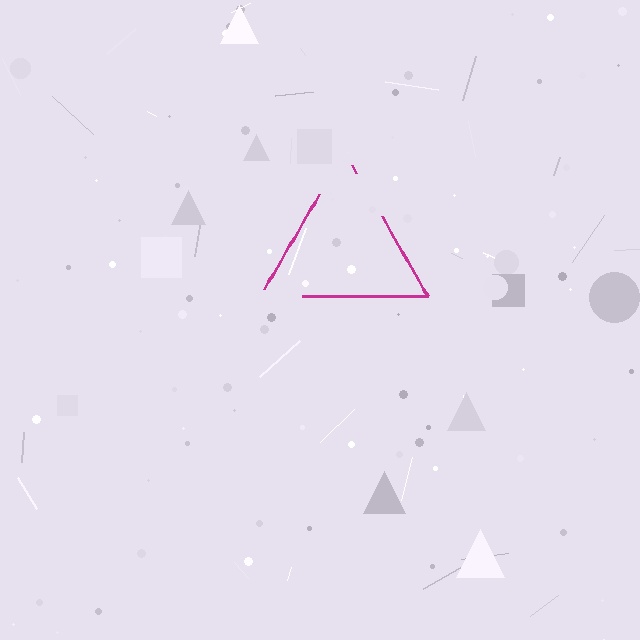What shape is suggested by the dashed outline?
The dashed outline suggests a triangle.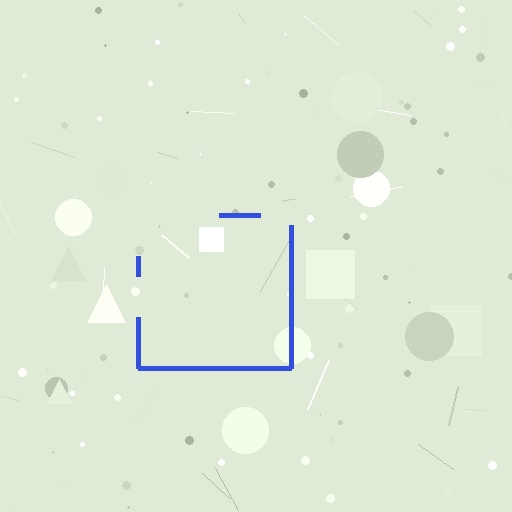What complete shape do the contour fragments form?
The contour fragments form a square.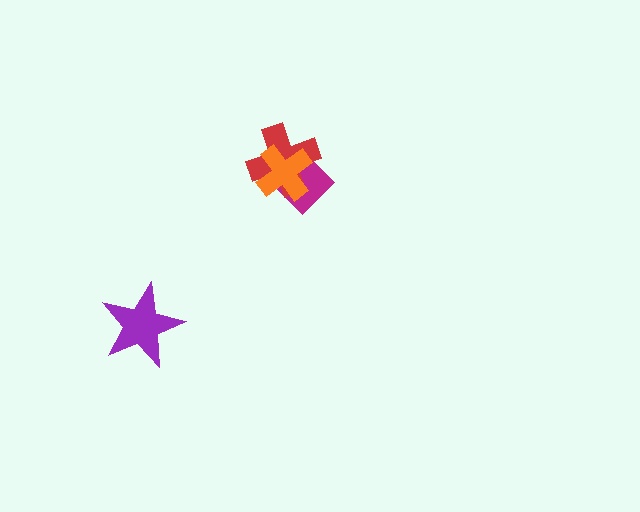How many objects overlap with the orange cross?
2 objects overlap with the orange cross.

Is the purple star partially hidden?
No, no other shape covers it.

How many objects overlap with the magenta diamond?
2 objects overlap with the magenta diamond.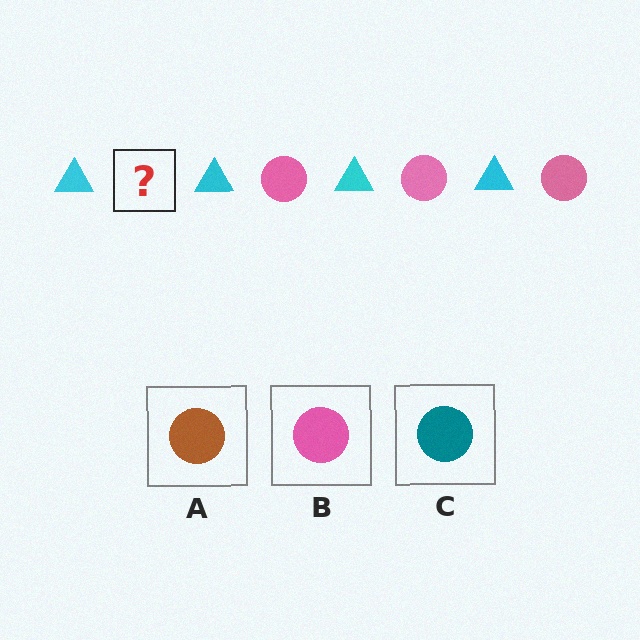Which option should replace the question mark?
Option B.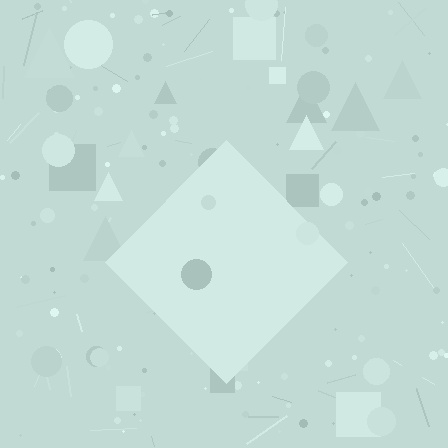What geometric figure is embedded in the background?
A diamond is embedded in the background.